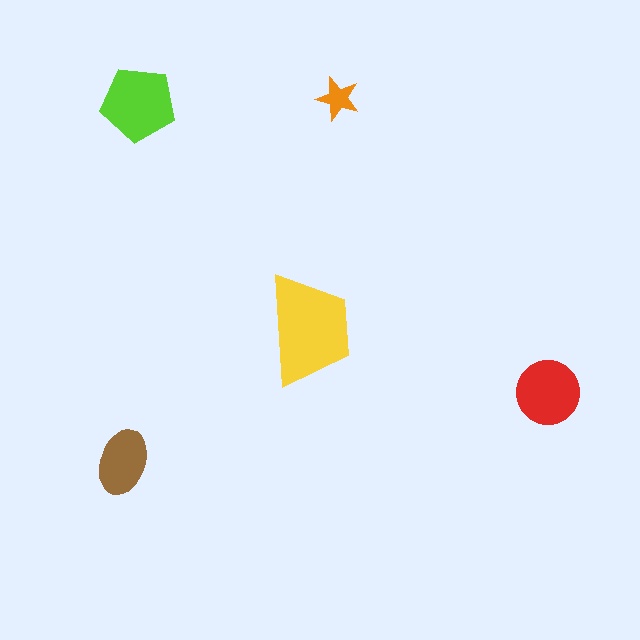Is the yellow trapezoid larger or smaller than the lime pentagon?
Larger.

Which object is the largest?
The yellow trapezoid.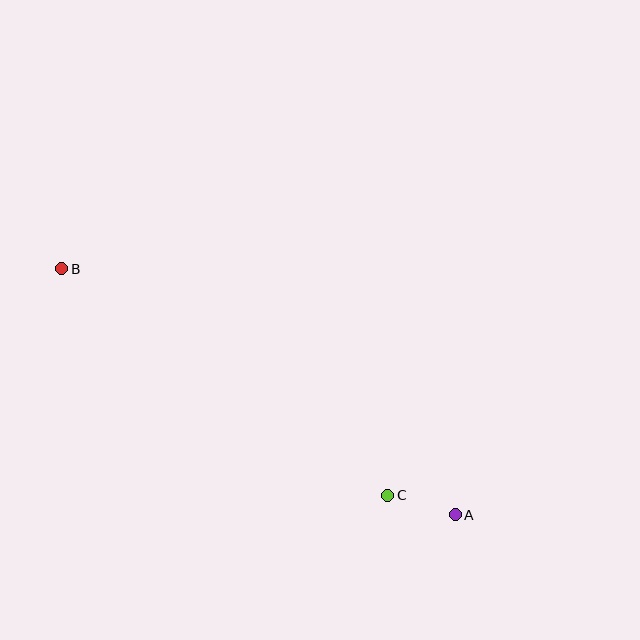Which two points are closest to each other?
Points A and C are closest to each other.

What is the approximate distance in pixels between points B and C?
The distance between B and C is approximately 397 pixels.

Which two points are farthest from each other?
Points A and B are farthest from each other.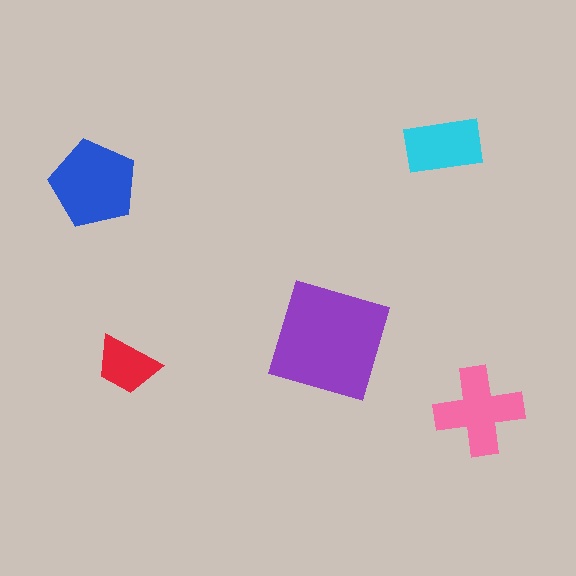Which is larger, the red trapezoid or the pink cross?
The pink cross.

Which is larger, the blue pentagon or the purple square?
The purple square.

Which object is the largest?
The purple square.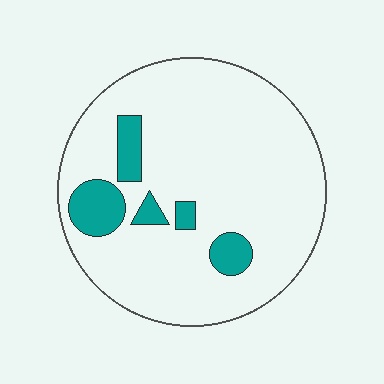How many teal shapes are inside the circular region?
5.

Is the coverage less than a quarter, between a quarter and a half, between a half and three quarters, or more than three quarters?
Less than a quarter.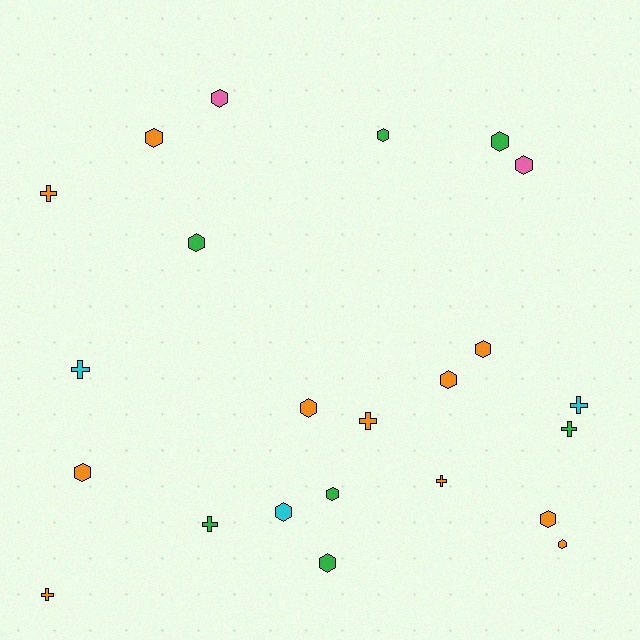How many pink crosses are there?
There are no pink crosses.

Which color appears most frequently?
Orange, with 11 objects.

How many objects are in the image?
There are 23 objects.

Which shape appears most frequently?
Hexagon, with 15 objects.